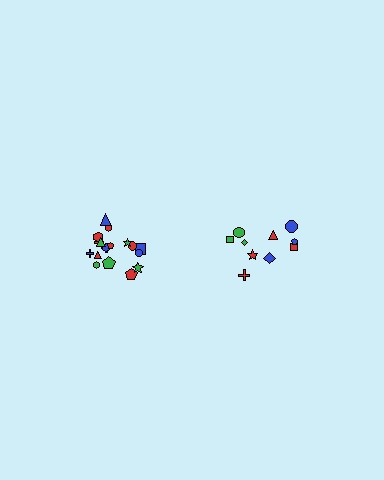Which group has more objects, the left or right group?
The left group.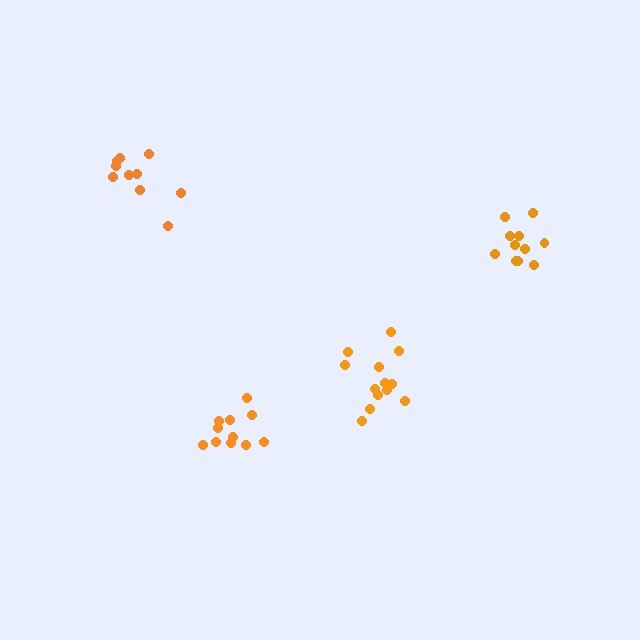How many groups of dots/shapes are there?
There are 4 groups.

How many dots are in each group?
Group 1: 13 dots, Group 2: 10 dots, Group 3: 11 dots, Group 4: 11 dots (45 total).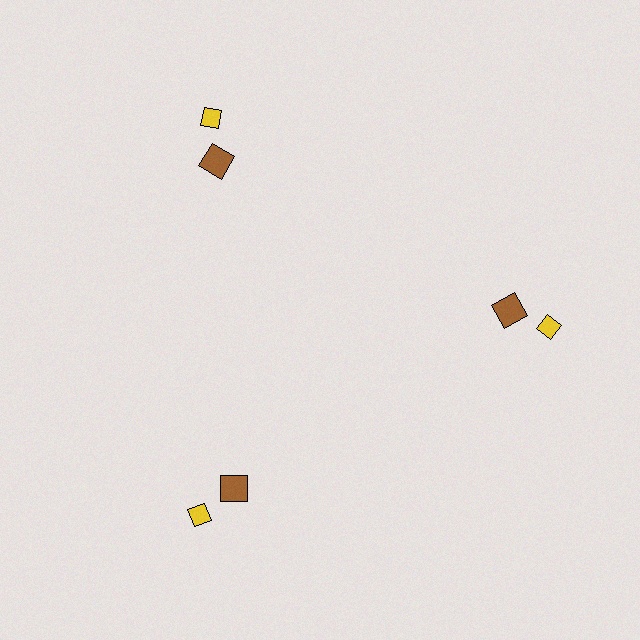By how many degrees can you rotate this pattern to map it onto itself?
The pattern maps onto itself every 120 degrees of rotation.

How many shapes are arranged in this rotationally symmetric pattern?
There are 6 shapes, arranged in 3 groups of 2.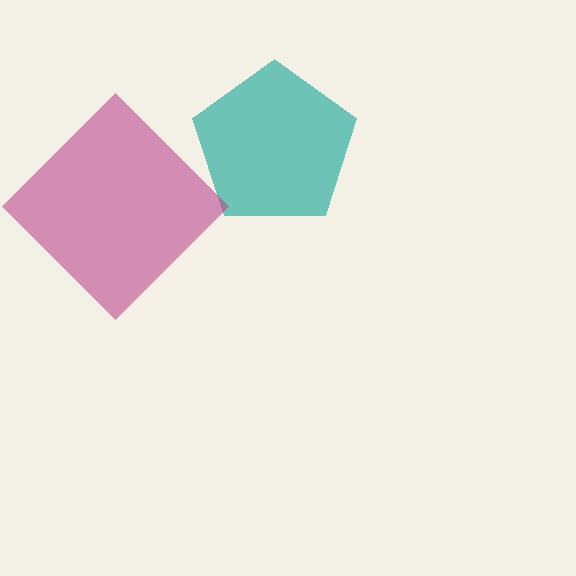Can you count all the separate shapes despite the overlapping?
Yes, there are 2 separate shapes.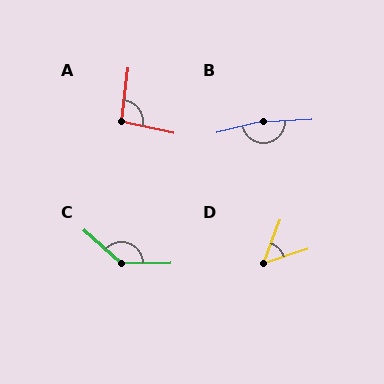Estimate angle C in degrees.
Approximately 138 degrees.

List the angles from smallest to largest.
D (51°), A (96°), C (138°), B (168°).